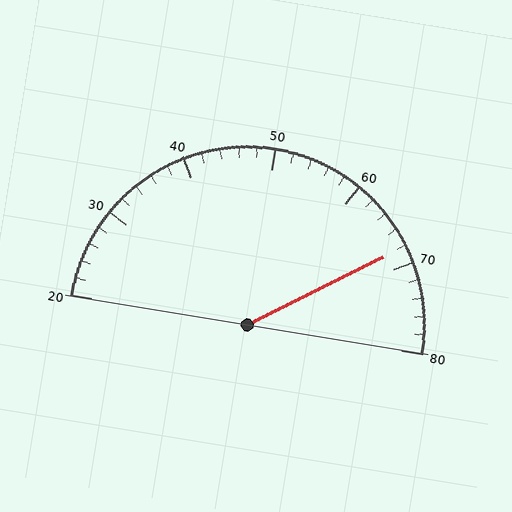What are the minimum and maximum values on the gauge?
The gauge ranges from 20 to 80.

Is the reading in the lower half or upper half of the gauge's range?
The reading is in the upper half of the range (20 to 80).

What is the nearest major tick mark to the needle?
The nearest major tick mark is 70.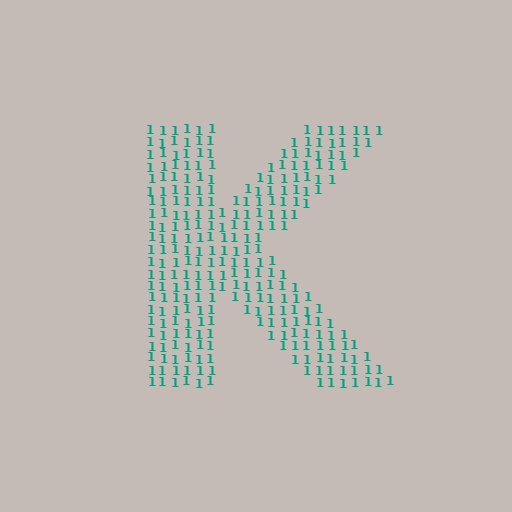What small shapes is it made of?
It is made of small digit 1's.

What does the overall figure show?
The overall figure shows the letter K.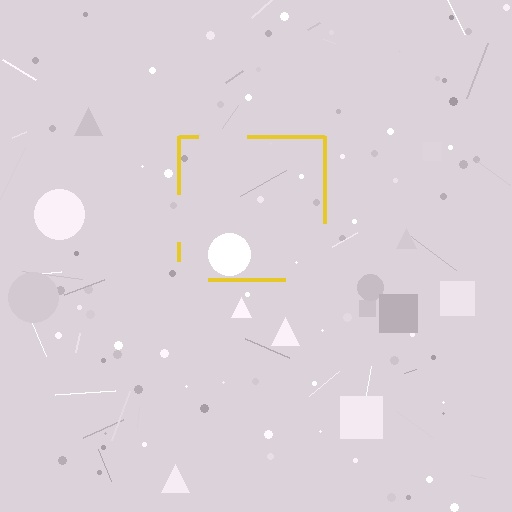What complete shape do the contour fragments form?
The contour fragments form a square.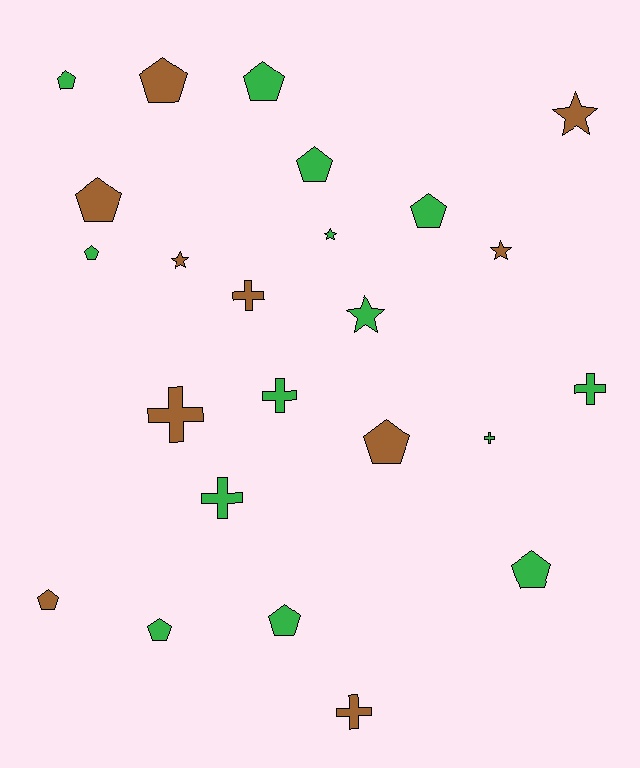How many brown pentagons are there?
There are 4 brown pentagons.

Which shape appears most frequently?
Pentagon, with 12 objects.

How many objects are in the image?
There are 24 objects.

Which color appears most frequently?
Green, with 14 objects.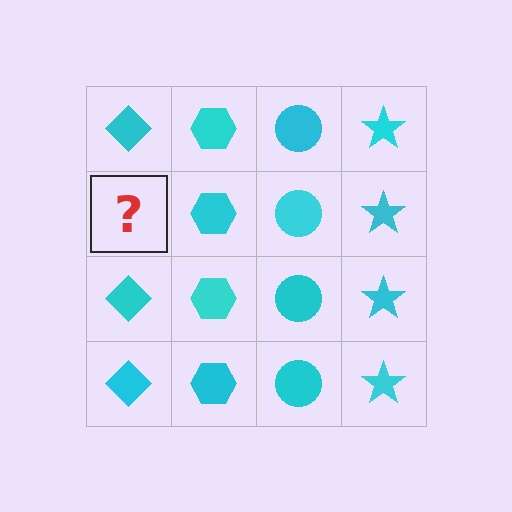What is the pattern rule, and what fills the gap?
The rule is that each column has a consistent shape. The gap should be filled with a cyan diamond.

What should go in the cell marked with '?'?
The missing cell should contain a cyan diamond.